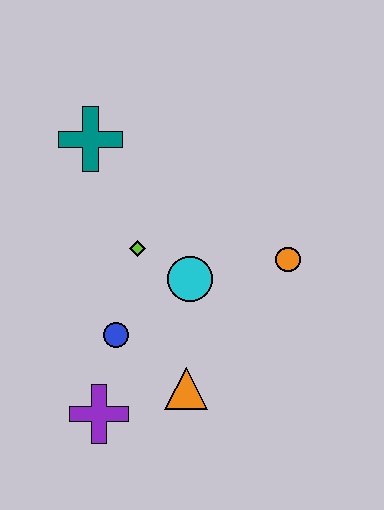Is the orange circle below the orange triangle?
No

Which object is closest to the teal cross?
The lime diamond is closest to the teal cross.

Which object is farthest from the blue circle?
The teal cross is farthest from the blue circle.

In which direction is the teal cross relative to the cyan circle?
The teal cross is above the cyan circle.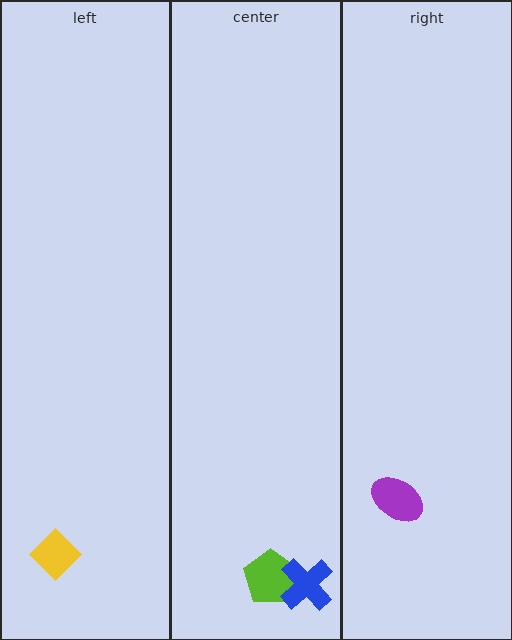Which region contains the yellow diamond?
The left region.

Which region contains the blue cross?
The center region.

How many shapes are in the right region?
1.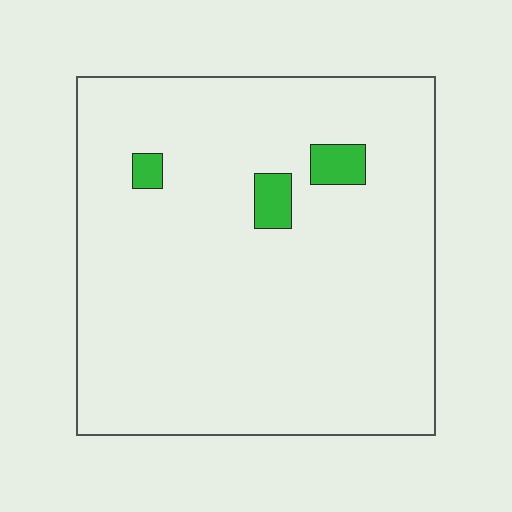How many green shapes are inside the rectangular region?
3.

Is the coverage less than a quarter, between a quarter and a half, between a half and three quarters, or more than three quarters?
Less than a quarter.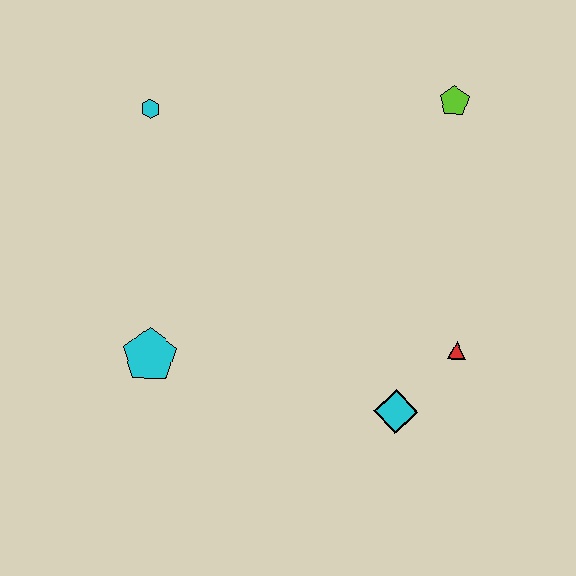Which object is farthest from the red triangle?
The cyan hexagon is farthest from the red triangle.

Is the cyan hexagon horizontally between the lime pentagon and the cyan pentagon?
No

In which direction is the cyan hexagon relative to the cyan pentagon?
The cyan hexagon is above the cyan pentagon.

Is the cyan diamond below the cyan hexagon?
Yes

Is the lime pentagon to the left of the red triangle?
Yes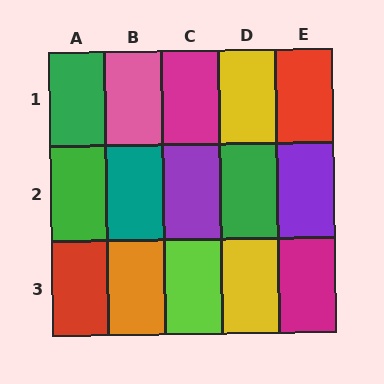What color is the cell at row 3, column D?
Yellow.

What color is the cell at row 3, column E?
Magenta.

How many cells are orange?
1 cell is orange.